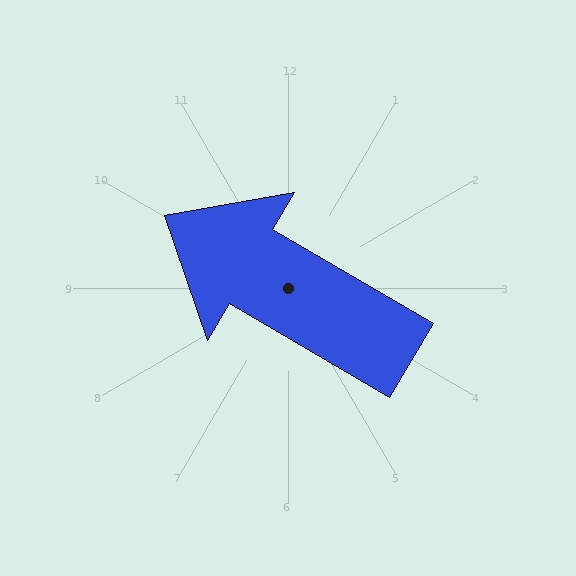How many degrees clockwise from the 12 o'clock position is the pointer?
Approximately 301 degrees.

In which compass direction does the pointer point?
Northwest.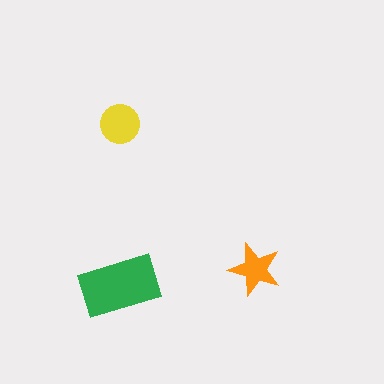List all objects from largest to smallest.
The green rectangle, the yellow circle, the orange star.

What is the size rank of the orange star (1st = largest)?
3rd.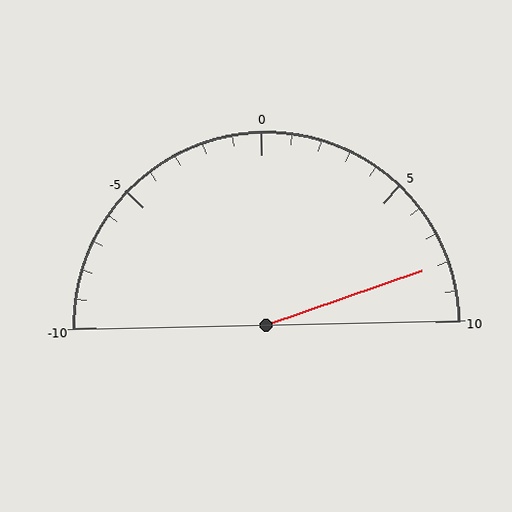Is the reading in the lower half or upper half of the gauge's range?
The reading is in the upper half of the range (-10 to 10).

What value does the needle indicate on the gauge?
The needle indicates approximately 8.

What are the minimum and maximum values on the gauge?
The gauge ranges from -10 to 10.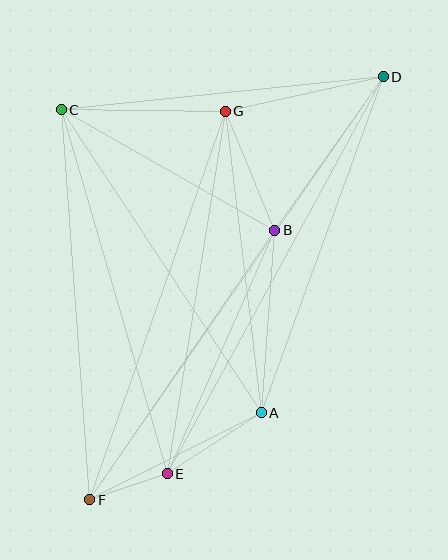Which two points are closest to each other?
Points E and F are closest to each other.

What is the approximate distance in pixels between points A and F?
The distance between A and F is approximately 192 pixels.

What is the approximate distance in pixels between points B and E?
The distance between B and E is approximately 266 pixels.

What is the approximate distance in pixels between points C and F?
The distance between C and F is approximately 391 pixels.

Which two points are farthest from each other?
Points D and F are farthest from each other.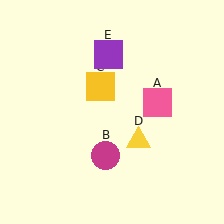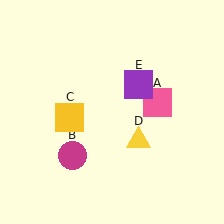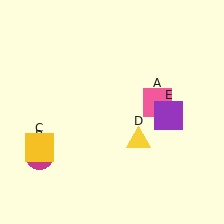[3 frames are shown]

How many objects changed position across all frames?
3 objects changed position: magenta circle (object B), yellow square (object C), purple square (object E).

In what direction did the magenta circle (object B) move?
The magenta circle (object B) moved left.